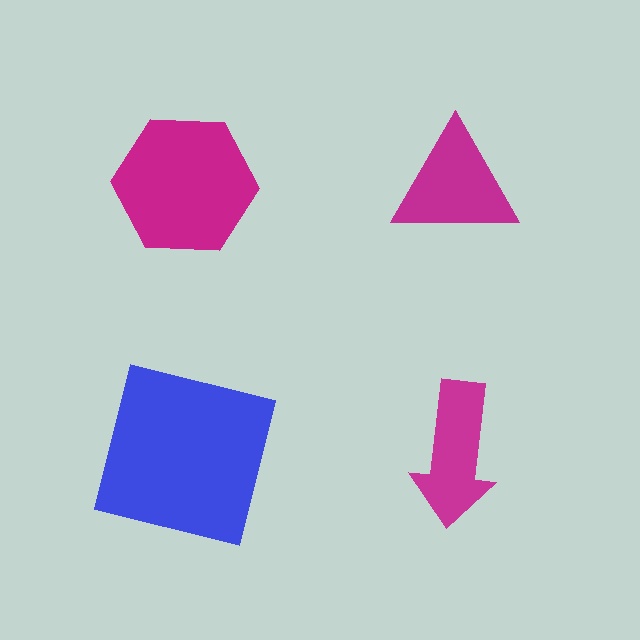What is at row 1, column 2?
A magenta triangle.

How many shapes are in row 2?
2 shapes.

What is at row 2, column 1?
A blue square.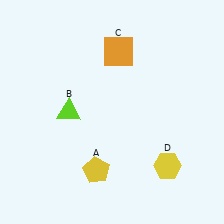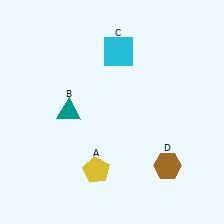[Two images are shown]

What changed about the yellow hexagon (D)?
In Image 1, D is yellow. In Image 2, it changed to brown.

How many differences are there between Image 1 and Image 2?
There are 3 differences between the two images.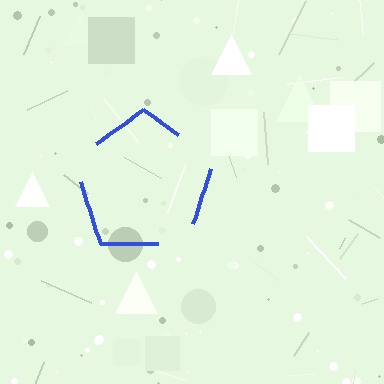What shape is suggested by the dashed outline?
The dashed outline suggests a pentagon.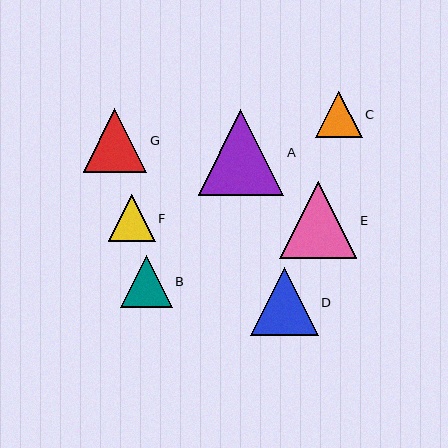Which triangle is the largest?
Triangle A is the largest with a size of approximately 85 pixels.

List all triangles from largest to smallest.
From largest to smallest: A, E, D, G, B, C, F.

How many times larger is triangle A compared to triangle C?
Triangle A is approximately 1.8 times the size of triangle C.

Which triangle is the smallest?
Triangle F is the smallest with a size of approximately 46 pixels.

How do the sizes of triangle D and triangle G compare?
Triangle D and triangle G are approximately the same size.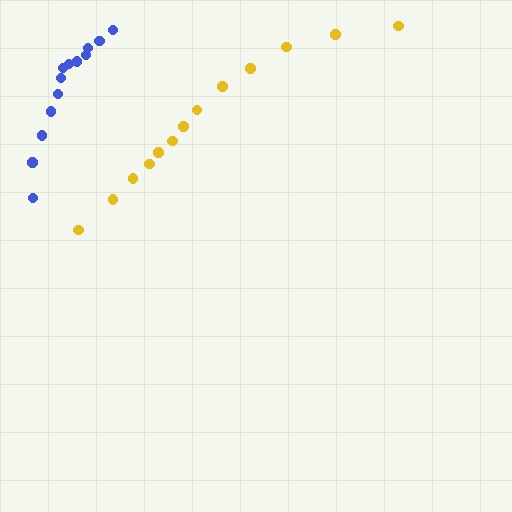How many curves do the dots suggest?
There are 2 distinct paths.